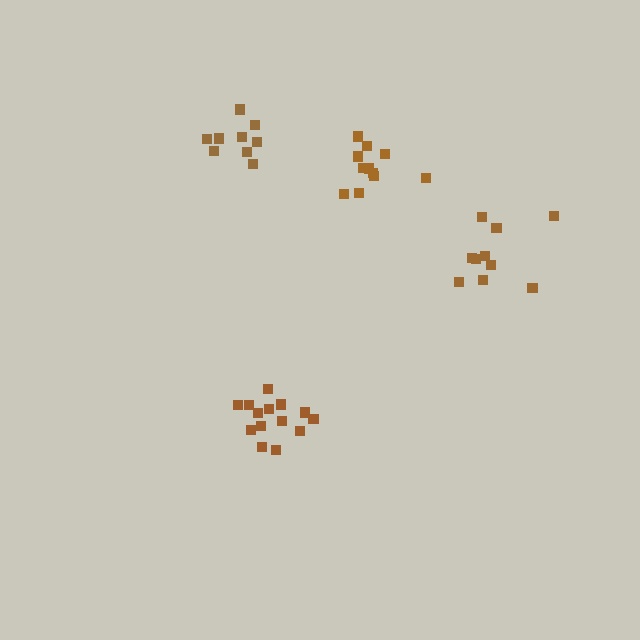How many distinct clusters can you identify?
There are 4 distinct clusters.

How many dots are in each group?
Group 1: 11 dots, Group 2: 14 dots, Group 3: 10 dots, Group 4: 9 dots (44 total).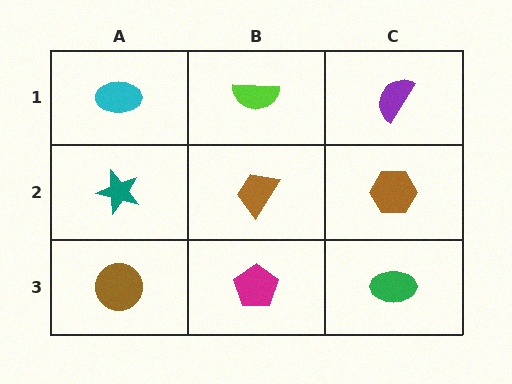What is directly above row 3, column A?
A teal star.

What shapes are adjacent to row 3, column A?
A teal star (row 2, column A), a magenta pentagon (row 3, column B).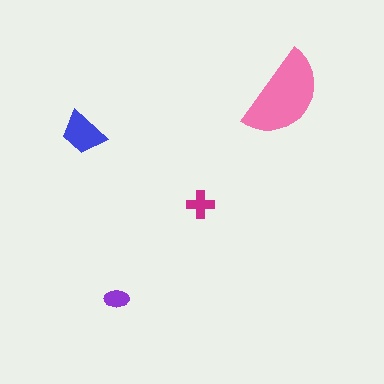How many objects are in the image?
There are 4 objects in the image.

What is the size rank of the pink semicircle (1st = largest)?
1st.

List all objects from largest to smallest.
The pink semicircle, the blue trapezoid, the magenta cross, the purple ellipse.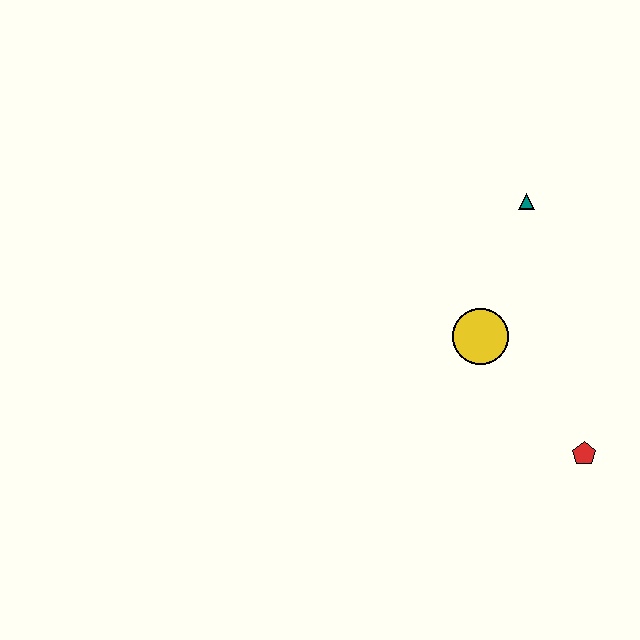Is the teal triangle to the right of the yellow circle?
Yes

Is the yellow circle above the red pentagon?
Yes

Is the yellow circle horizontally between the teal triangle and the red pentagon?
No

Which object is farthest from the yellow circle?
The red pentagon is farthest from the yellow circle.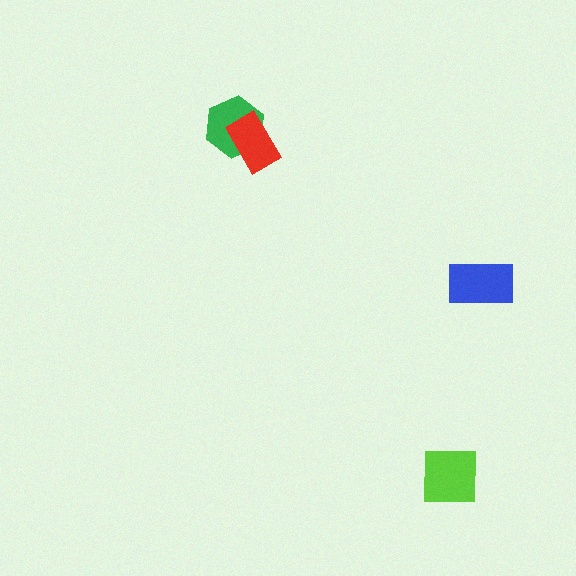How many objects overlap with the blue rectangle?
0 objects overlap with the blue rectangle.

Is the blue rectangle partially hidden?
No, no other shape covers it.